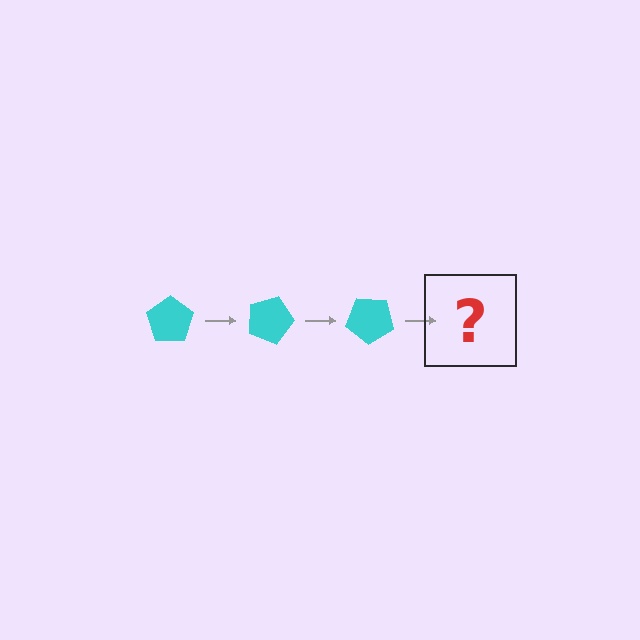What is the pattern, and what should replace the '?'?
The pattern is that the pentagon rotates 20 degrees each step. The '?' should be a cyan pentagon rotated 60 degrees.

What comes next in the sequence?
The next element should be a cyan pentagon rotated 60 degrees.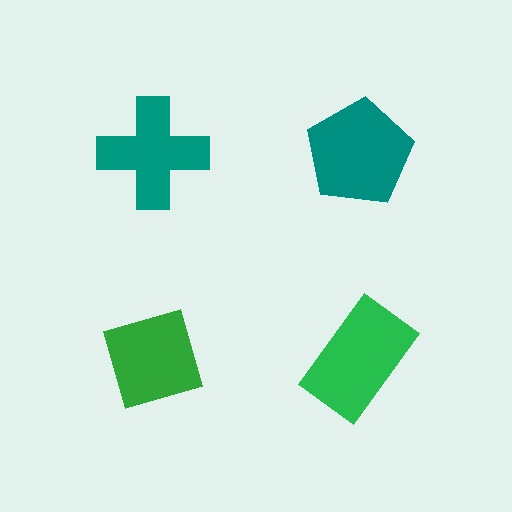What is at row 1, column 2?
A teal pentagon.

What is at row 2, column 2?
A green rectangle.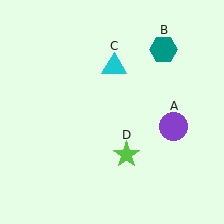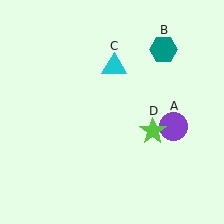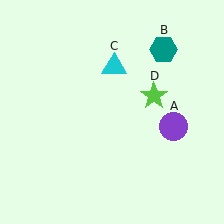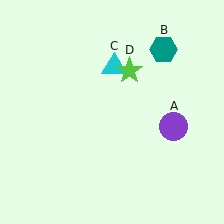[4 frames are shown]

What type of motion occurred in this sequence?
The lime star (object D) rotated counterclockwise around the center of the scene.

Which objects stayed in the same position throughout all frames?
Purple circle (object A) and teal hexagon (object B) and cyan triangle (object C) remained stationary.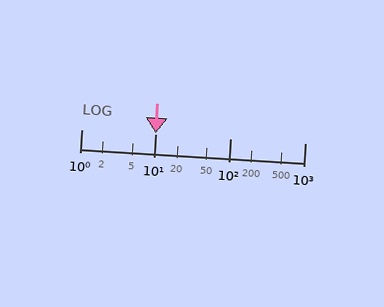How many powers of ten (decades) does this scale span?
The scale spans 3 decades, from 1 to 1000.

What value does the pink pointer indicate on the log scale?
The pointer indicates approximately 10.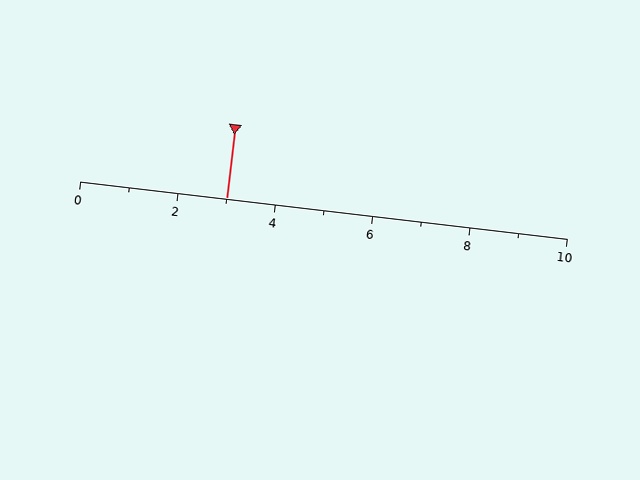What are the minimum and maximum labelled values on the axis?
The axis runs from 0 to 10.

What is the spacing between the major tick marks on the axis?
The major ticks are spaced 2 apart.